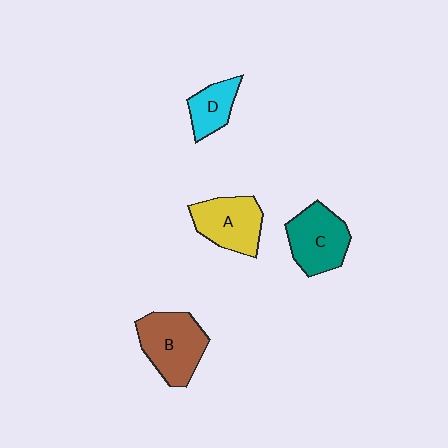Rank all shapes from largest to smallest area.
From largest to smallest: B (brown), C (teal), A (yellow), D (cyan).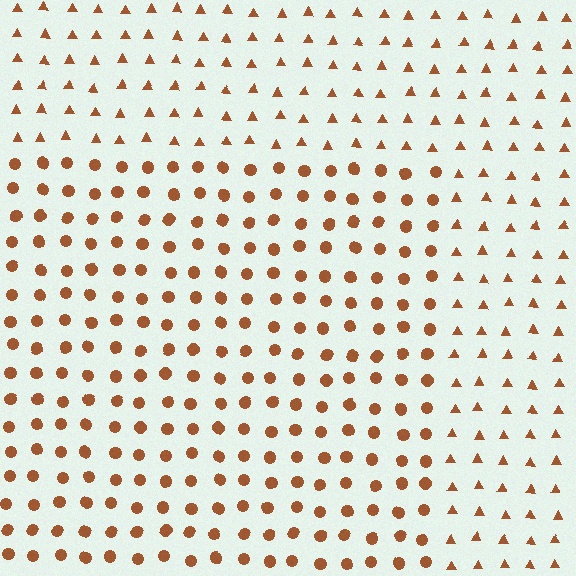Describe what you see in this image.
The image is filled with small brown elements arranged in a uniform grid. A rectangle-shaped region contains circles, while the surrounding area contains triangles. The boundary is defined purely by the change in element shape.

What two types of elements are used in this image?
The image uses circles inside the rectangle region and triangles outside it.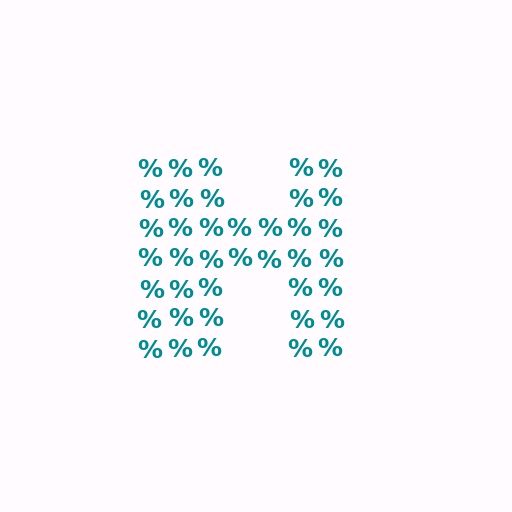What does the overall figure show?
The overall figure shows the letter H.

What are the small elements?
The small elements are percent signs.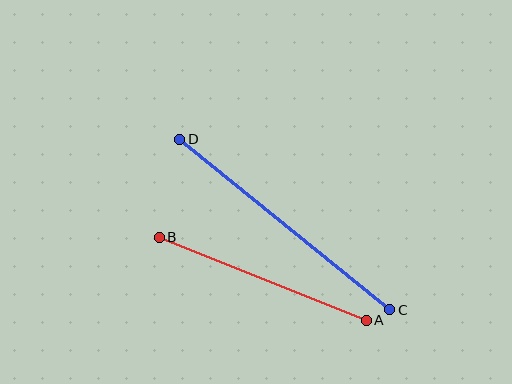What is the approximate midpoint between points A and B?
The midpoint is at approximately (263, 279) pixels.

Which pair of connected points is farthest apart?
Points C and D are farthest apart.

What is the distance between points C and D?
The distance is approximately 270 pixels.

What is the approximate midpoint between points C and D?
The midpoint is at approximately (285, 224) pixels.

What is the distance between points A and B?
The distance is approximately 223 pixels.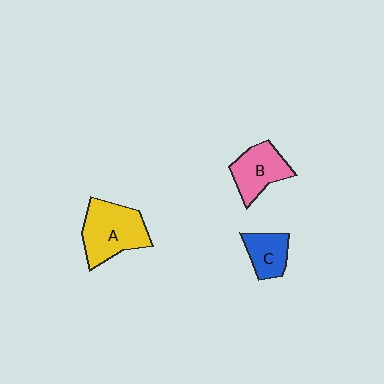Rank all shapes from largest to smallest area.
From largest to smallest: A (yellow), B (pink), C (blue).